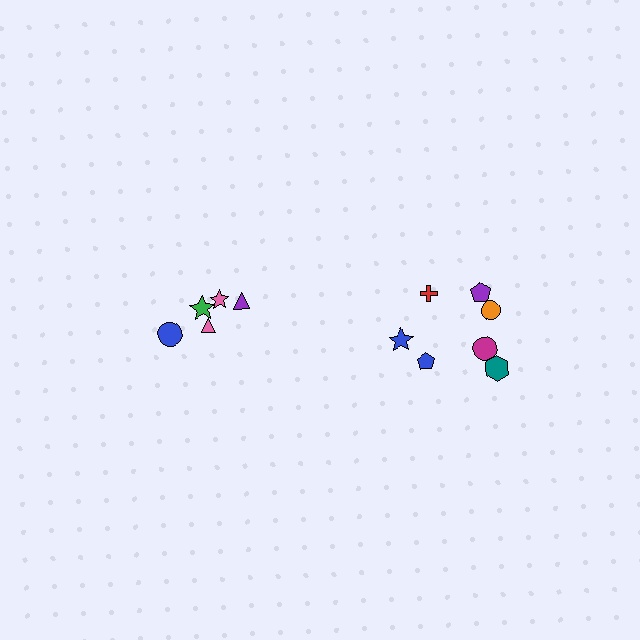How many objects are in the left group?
There are 5 objects.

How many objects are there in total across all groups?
There are 12 objects.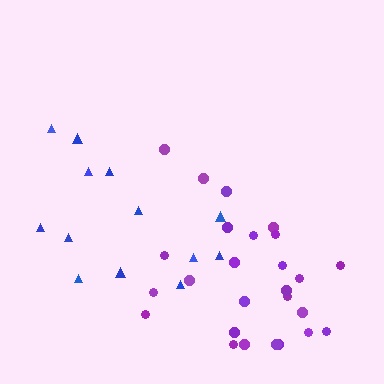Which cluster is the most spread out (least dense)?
Blue.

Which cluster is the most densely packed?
Purple.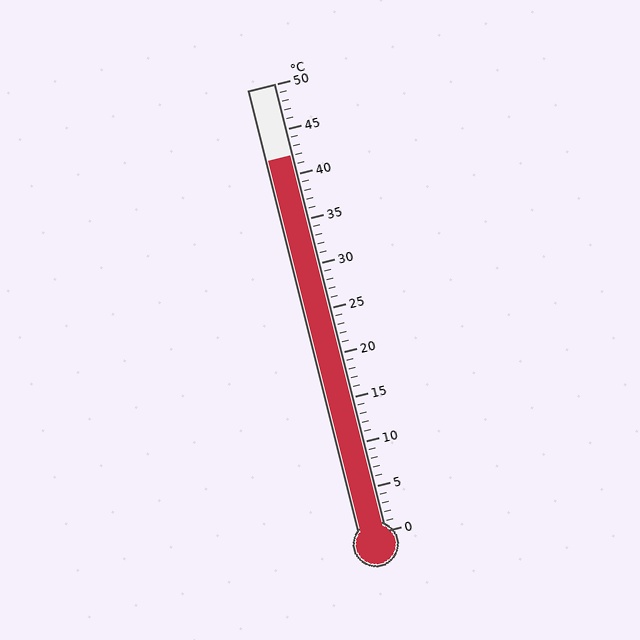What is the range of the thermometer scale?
The thermometer scale ranges from 0°C to 50°C.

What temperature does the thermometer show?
The thermometer shows approximately 42°C.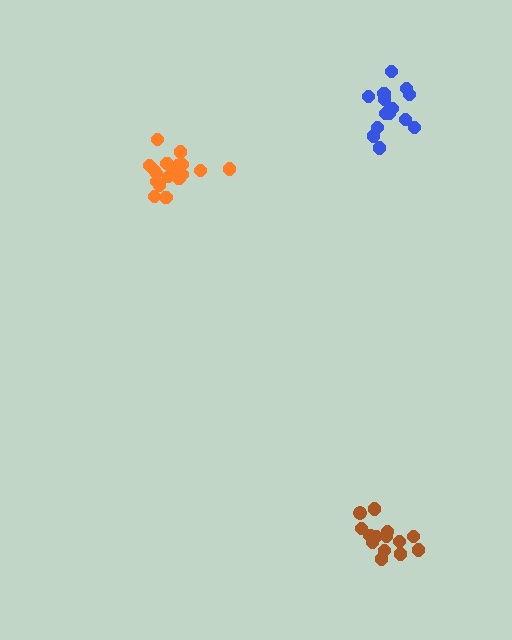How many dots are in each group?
Group 1: 14 dots, Group 2: 19 dots, Group 3: 15 dots (48 total).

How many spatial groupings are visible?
There are 3 spatial groupings.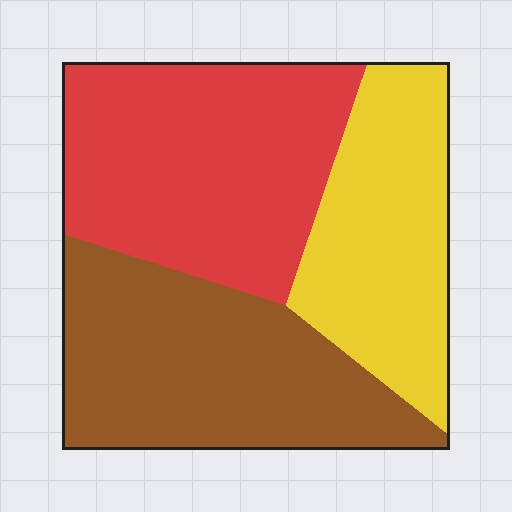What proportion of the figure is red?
Red covers roughly 35% of the figure.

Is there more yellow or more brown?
Brown.